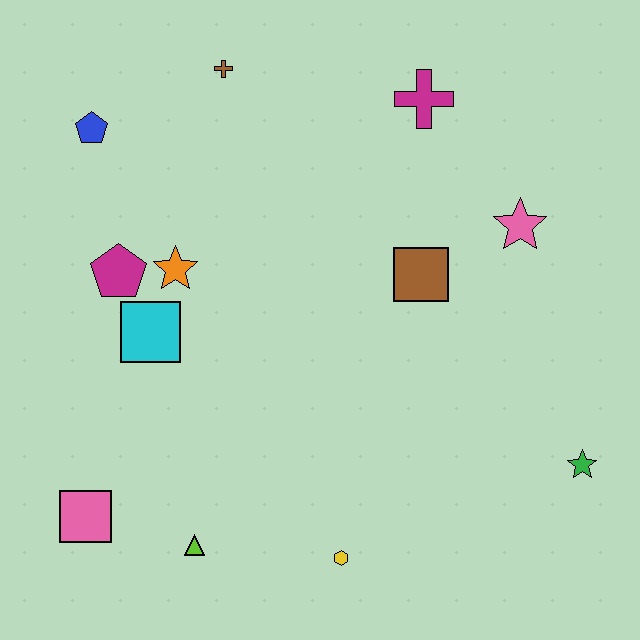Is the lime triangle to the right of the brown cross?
No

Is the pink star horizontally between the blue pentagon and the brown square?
No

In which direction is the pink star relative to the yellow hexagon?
The pink star is above the yellow hexagon.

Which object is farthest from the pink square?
The magenta cross is farthest from the pink square.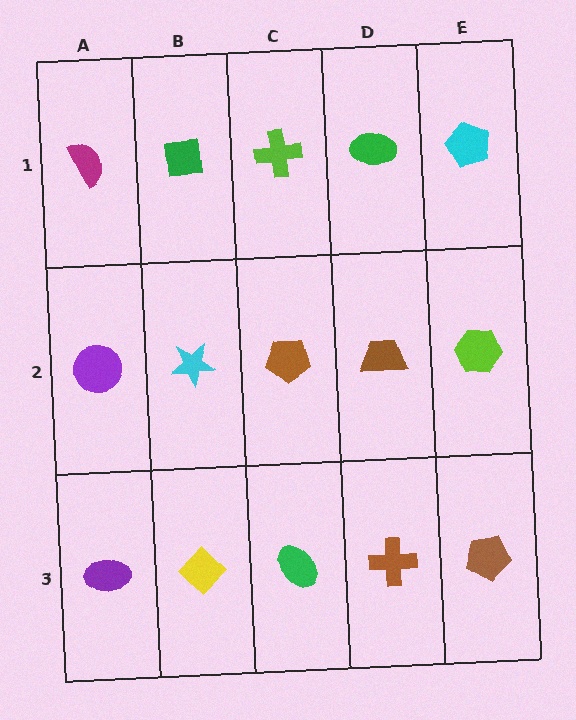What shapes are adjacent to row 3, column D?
A brown trapezoid (row 2, column D), a green ellipse (row 3, column C), a brown pentagon (row 3, column E).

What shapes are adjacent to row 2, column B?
A green square (row 1, column B), a yellow diamond (row 3, column B), a purple circle (row 2, column A), a brown pentagon (row 2, column C).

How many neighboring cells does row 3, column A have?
2.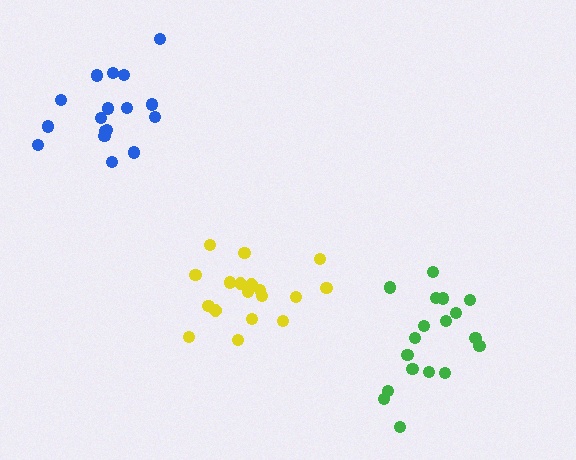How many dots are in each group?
Group 1: 17 dots, Group 2: 18 dots, Group 3: 18 dots (53 total).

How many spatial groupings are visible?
There are 3 spatial groupings.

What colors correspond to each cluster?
The clusters are colored: blue, green, yellow.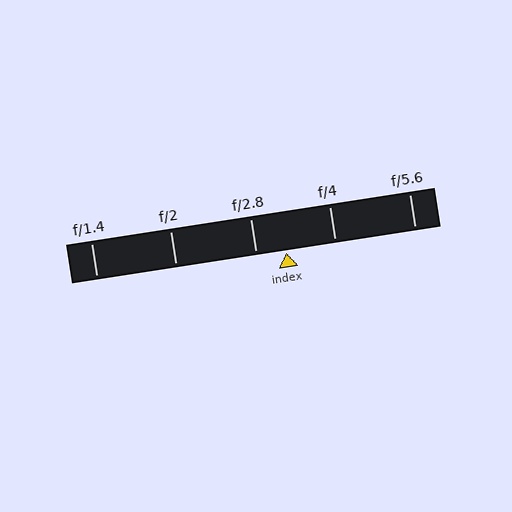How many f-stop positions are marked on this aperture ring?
There are 5 f-stop positions marked.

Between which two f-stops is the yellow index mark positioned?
The index mark is between f/2.8 and f/4.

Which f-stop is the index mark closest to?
The index mark is closest to f/2.8.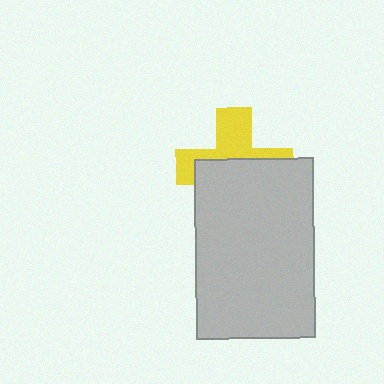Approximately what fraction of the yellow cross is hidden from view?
Roughly 56% of the yellow cross is hidden behind the light gray rectangle.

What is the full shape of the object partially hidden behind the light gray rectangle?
The partially hidden object is a yellow cross.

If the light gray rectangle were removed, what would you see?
You would see the complete yellow cross.